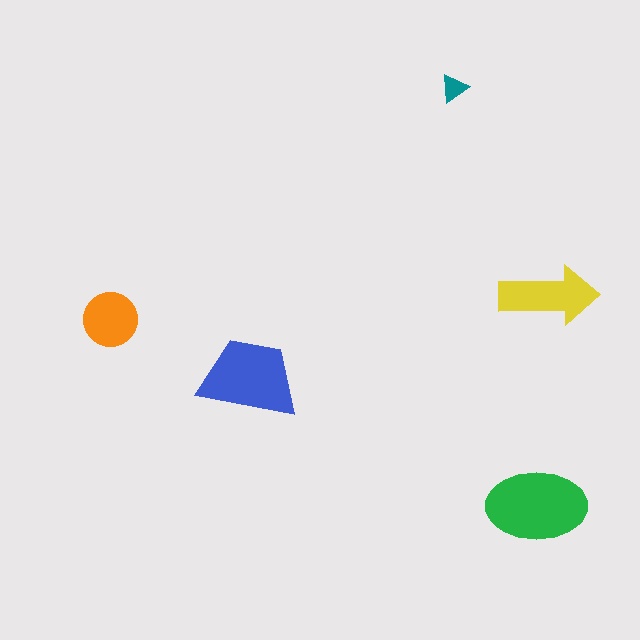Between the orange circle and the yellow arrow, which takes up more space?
The yellow arrow.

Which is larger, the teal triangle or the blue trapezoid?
The blue trapezoid.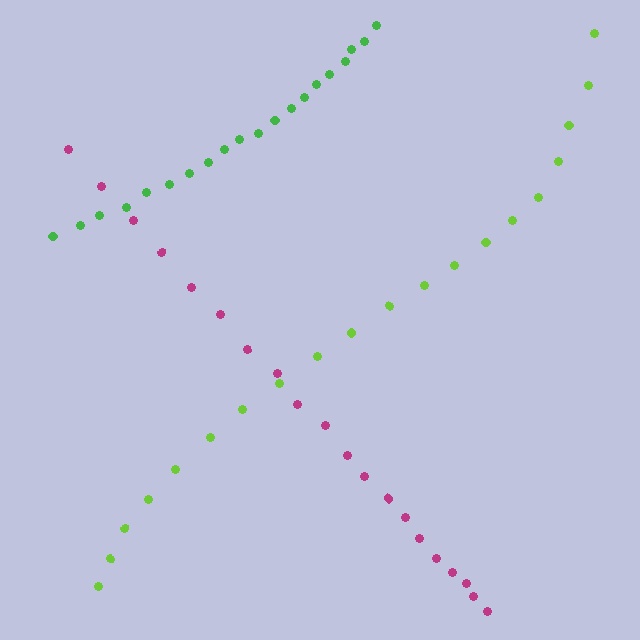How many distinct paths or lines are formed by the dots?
There are 3 distinct paths.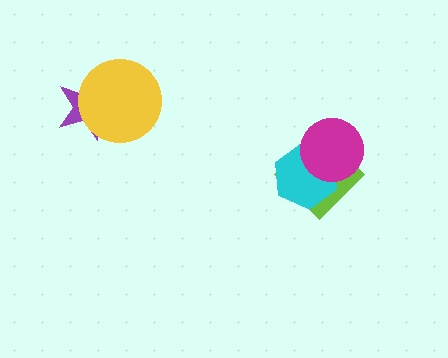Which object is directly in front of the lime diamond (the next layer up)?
The cyan hexagon is directly in front of the lime diamond.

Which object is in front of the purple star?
The yellow circle is in front of the purple star.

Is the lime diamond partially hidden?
Yes, it is partially covered by another shape.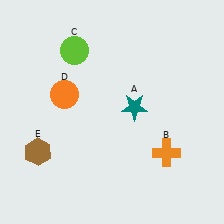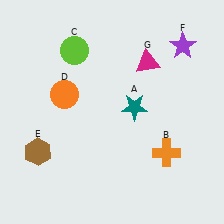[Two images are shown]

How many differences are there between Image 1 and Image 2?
There are 2 differences between the two images.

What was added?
A purple star (F), a magenta triangle (G) were added in Image 2.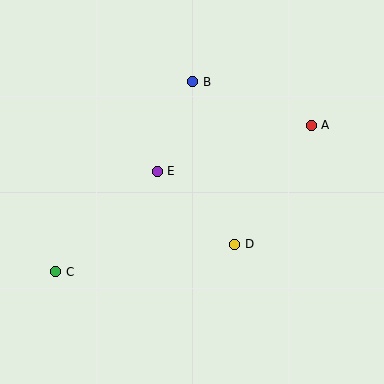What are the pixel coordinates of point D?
Point D is at (235, 244).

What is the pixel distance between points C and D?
The distance between C and D is 181 pixels.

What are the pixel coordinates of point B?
Point B is at (193, 82).